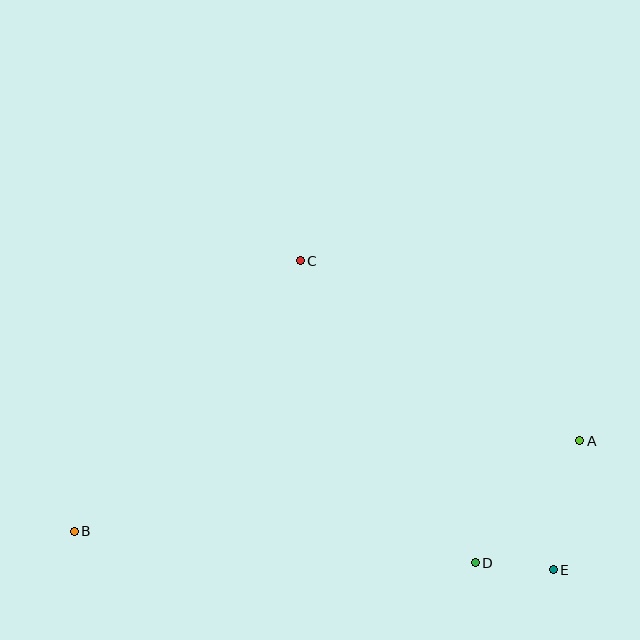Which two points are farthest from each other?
Points A and B are farthest from each other.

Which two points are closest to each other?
Points D and E are closest to each other.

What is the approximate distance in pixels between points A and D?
The distance between A and D is approximately 161 pixels.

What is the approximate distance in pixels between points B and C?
The distance between B and C is approximately 352 pixels.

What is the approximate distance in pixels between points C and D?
The distance between C and D is approximately 349 pixels.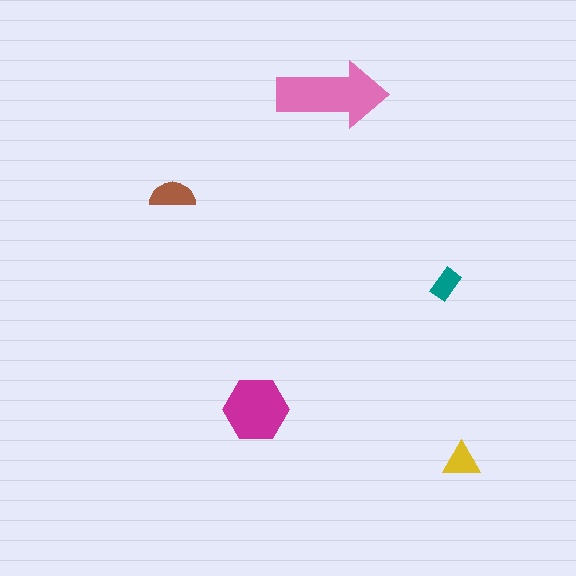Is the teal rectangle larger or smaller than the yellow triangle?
Smaller.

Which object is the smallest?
The teal rectangle.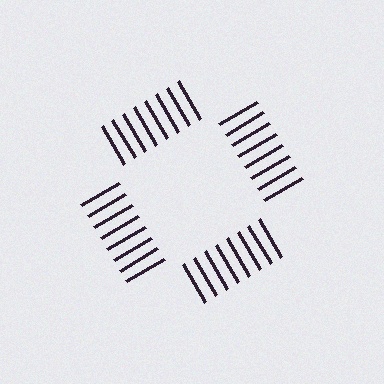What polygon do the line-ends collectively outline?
An illusory square — the line segments terminate on its edges but no continuous stroke is drawn.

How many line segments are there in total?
32 — 8 along each of the 4 edges.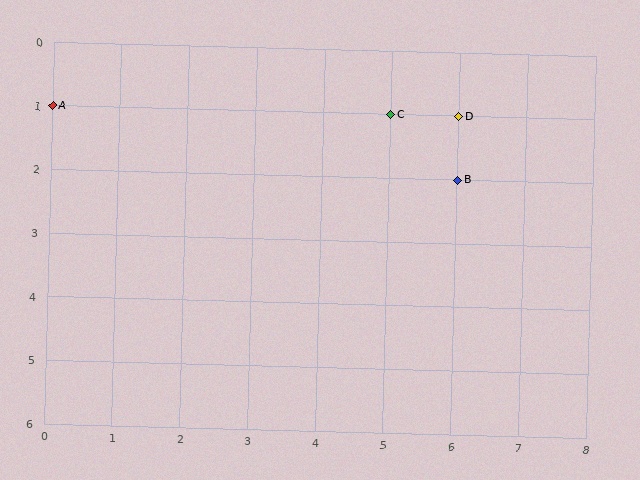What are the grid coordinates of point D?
Point D is at grid coordinates (6, 1).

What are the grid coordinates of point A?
Point A is at grid coordinates (0, 1).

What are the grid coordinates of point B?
Point B is at grid coordinates (6, 2).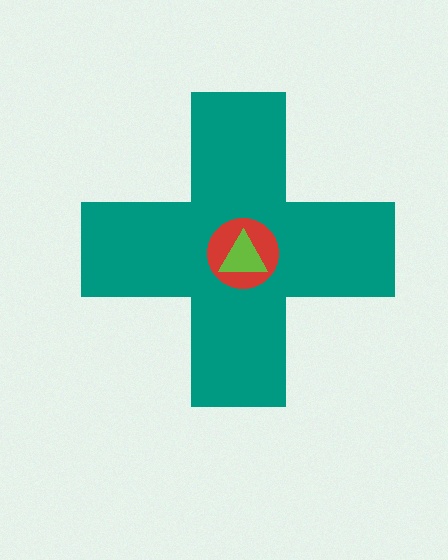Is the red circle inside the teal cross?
Yes.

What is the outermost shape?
The teal cross.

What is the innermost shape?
The lime triangle.